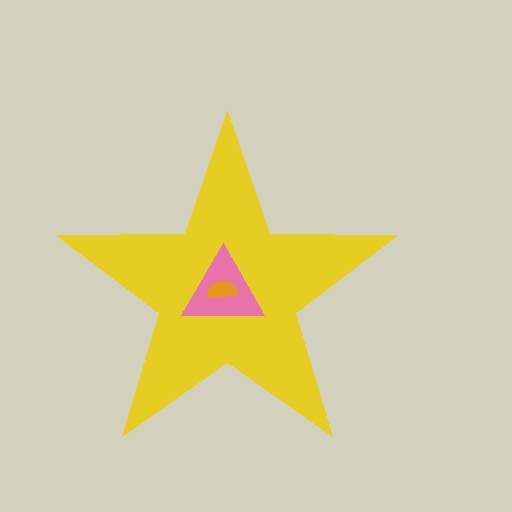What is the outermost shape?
The yellow star.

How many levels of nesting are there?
3.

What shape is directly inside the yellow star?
The pink triangle.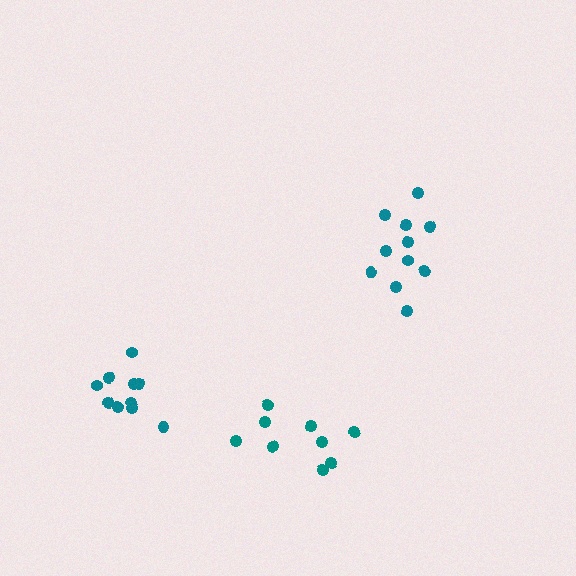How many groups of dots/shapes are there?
There are 3 groups.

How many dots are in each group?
Group 1: 11 dots, Group 2: 10 dots, Group 3: 9 dots (30 total).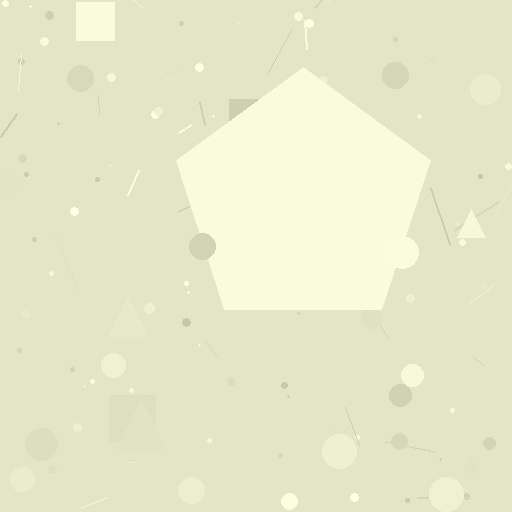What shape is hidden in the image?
A pentagon is hidden in the image.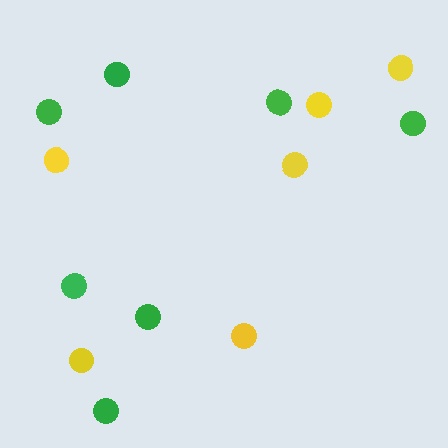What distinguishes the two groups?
There are 2 groups: one group of yellow circles (6) and one group of green circles (7).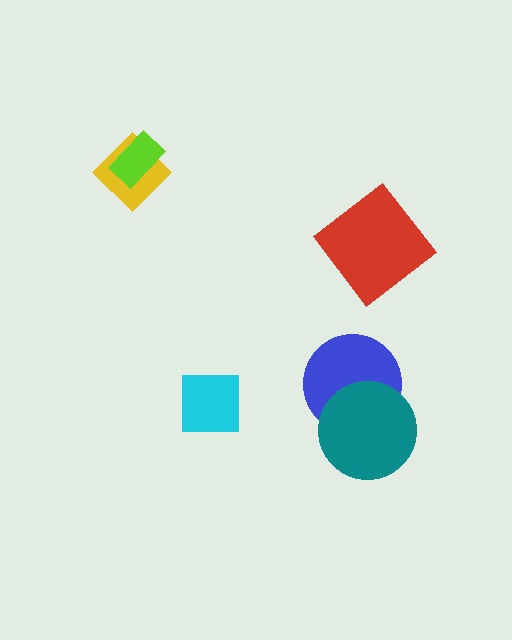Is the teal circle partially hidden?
No, no other shape covers it.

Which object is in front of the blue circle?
The teal circle is in front of the blue circle.